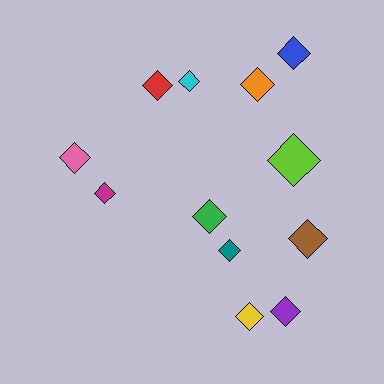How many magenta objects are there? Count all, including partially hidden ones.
There is 1 magenta object.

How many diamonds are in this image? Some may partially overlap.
There are 12 diamonds.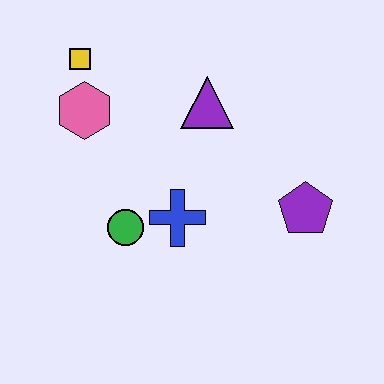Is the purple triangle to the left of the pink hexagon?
No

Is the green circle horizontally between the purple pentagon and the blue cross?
No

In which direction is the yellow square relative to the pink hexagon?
The yellow square is above the pink hexagon.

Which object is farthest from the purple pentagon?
The yellow square is farthest from the purple pentagon.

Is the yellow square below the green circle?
No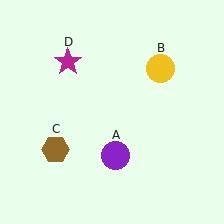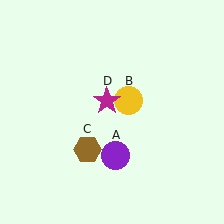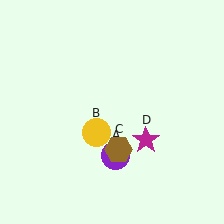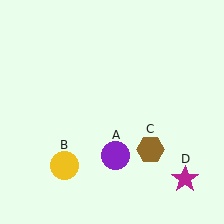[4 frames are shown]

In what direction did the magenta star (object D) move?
The magenta star (object D) moved down and to the right.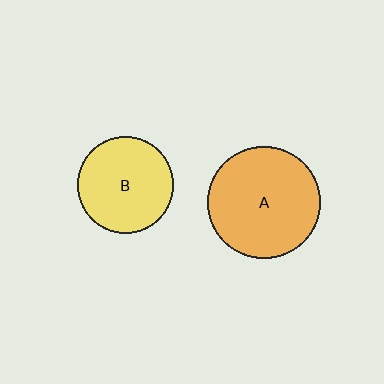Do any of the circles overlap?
No, none of the circles overlap.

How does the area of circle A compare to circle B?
Approximately 1.4 times.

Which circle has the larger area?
Circle A (orange).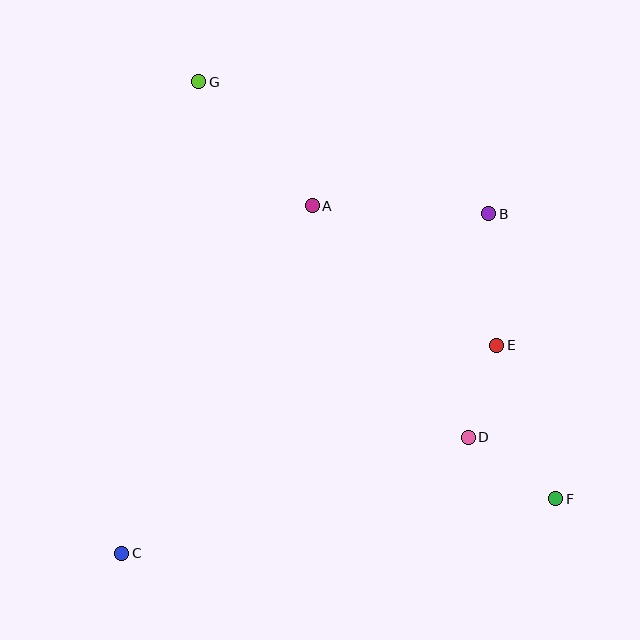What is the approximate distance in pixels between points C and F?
The distance between C and F is approximately 437 pixels.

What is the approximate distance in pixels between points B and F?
The distance between B and F is approximately 293 pixels.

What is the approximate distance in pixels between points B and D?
The distance between B and D is approximately 224 pixels.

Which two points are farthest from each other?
Points F and G are farthest from each other.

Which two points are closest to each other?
Points D and E are closest to each other.